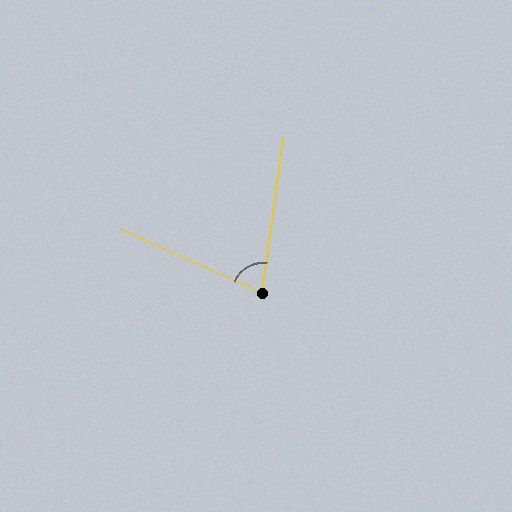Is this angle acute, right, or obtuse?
It is acute.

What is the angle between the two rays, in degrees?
Approximately 74 degrees.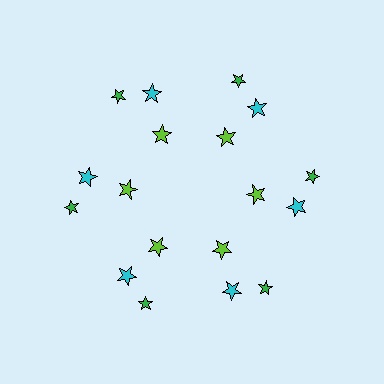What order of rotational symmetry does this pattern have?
This pattern has 6-fold rotational symmetry.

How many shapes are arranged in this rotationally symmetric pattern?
There are 18 shapes, arranged in 6 groups of 3.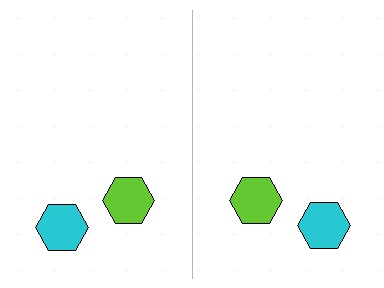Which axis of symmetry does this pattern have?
The pattern has a vertical axis of symmetry running through the center of the image.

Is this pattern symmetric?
Yes, this pattern has bilateral (reflection) symmetry.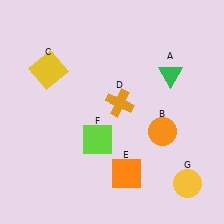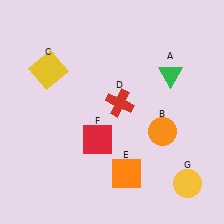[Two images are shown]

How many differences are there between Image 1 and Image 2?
There are 2 differences between the two images.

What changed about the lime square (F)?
In Image 1, F is lime. In Image 2, it changed to red.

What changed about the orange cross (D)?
In Image 1, D is orange. In Image 2, it changed to red.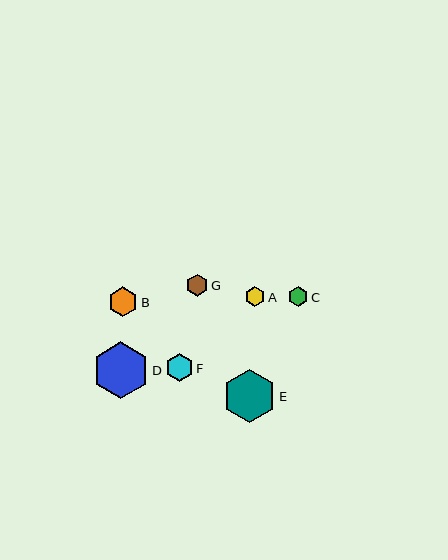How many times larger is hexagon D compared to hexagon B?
Hexagon D is approximately 1.9 times the size of hexagon B.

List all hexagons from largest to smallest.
From largest to smallest: D, E, B, F, G, C, A.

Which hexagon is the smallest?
Hexagon A is the smallest with a size of approximately 20 pixels.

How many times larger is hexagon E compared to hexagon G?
Hexagon E is approximately 2.4 times the size of hexagon G.